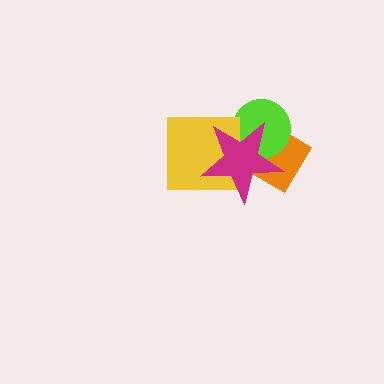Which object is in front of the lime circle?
The magenta star is in front of the lime circle.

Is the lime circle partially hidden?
Yes, it is partially covered by another shape.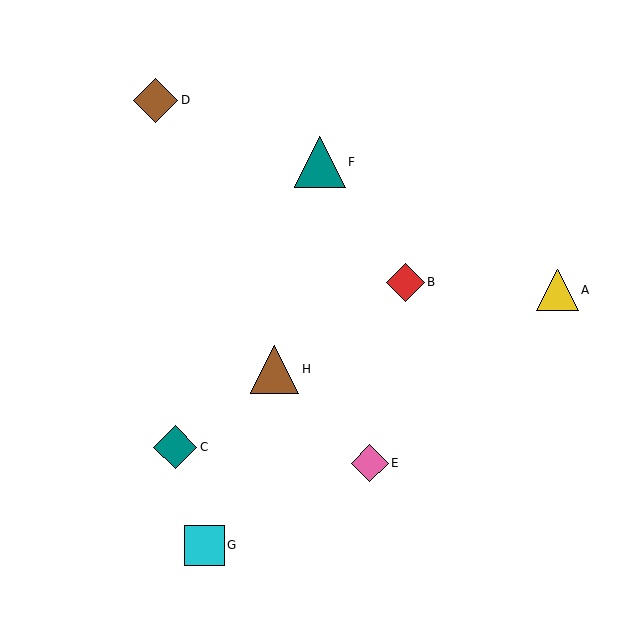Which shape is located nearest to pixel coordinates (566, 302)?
The yellow triangle (labeled A) at (557, 290) is nearest to that location.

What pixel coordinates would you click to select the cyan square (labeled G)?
Click at (204, 545) to select the cyan square G.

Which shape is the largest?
The teal triangle (labeled F) is the largest.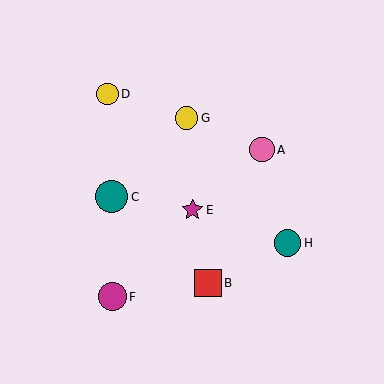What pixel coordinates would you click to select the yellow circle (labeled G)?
Click at (187, 118) to select the yellow circle G.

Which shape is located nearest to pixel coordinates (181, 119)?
The yellow circle (labeled G) at (187, 118) is nearest to that location.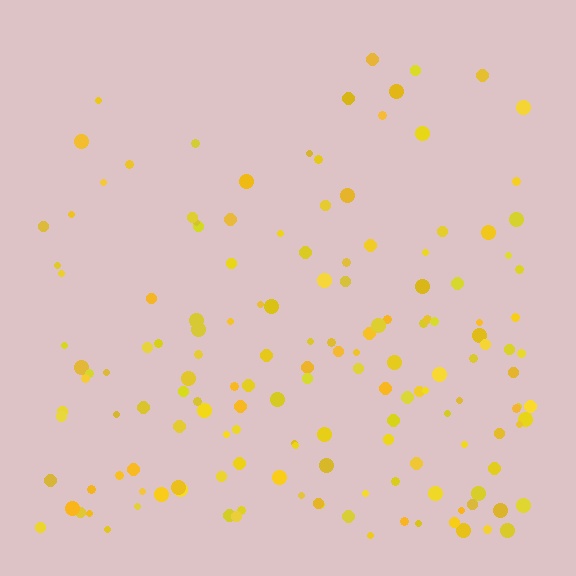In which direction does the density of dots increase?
From top to bottom, with the bottom side densest.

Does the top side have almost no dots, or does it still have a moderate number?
Still a moderate number, just noticeably fewer than the bottom.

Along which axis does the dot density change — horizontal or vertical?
Vertical.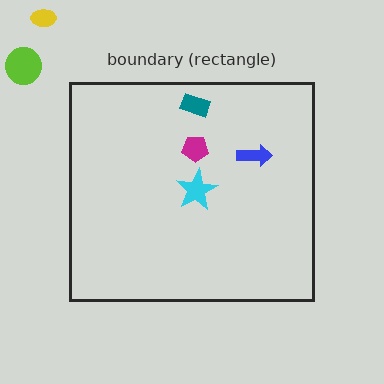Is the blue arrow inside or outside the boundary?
Inside.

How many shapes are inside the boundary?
4 inside, 2 outside.